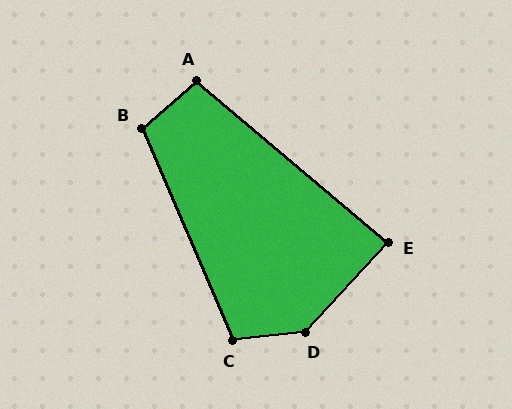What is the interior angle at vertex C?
Approximately 108 degrees (obtuse).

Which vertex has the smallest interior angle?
E, at approximately 88 degrees.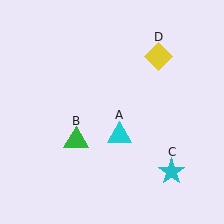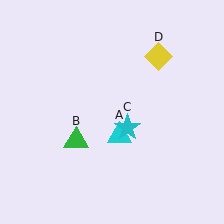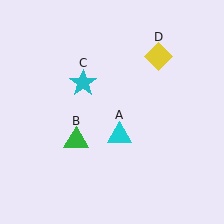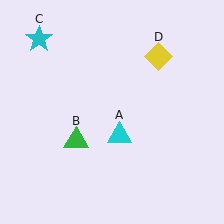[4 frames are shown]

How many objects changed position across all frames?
1 object changed position: cyan star (object C).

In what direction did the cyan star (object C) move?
The cyan star (object C) moved up and to the left.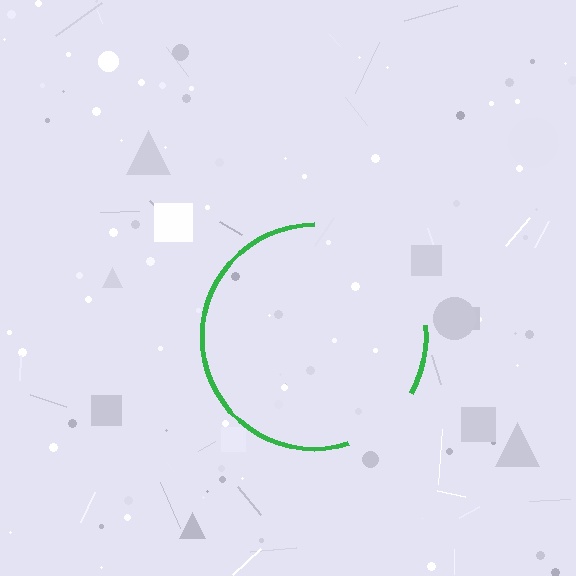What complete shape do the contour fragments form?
The contour fragments form a circle.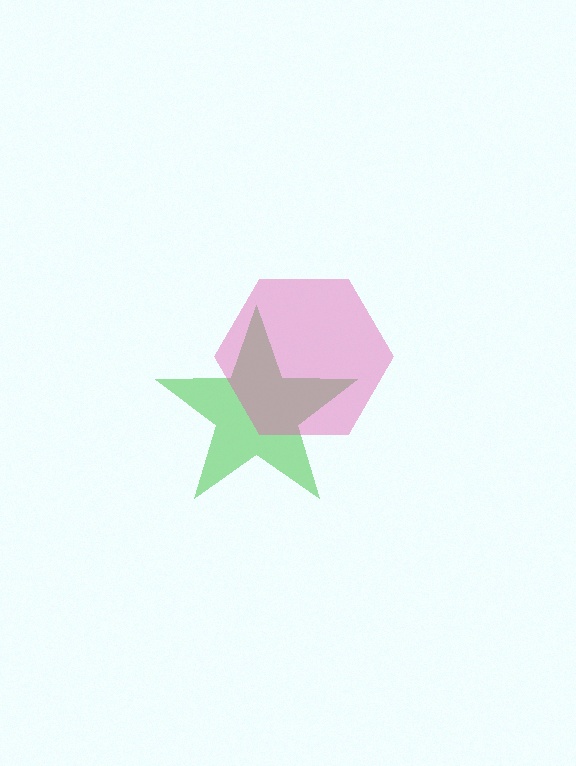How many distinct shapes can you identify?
There are 2 distinct shapes: a green star, a pink hexagon.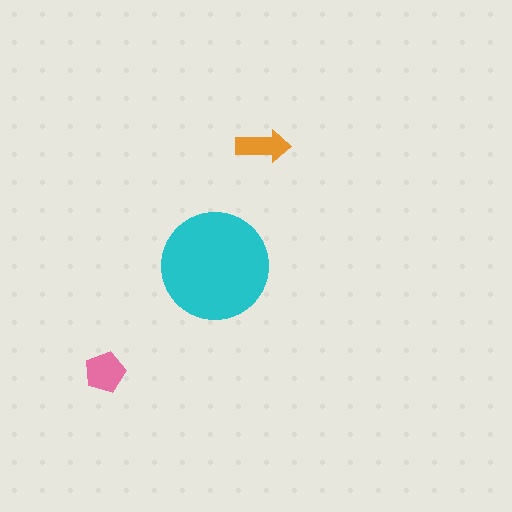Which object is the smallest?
The orange arrow.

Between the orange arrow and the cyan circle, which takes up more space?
The cyan circle.